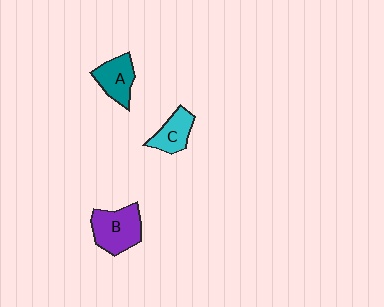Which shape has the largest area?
Shape B (purple).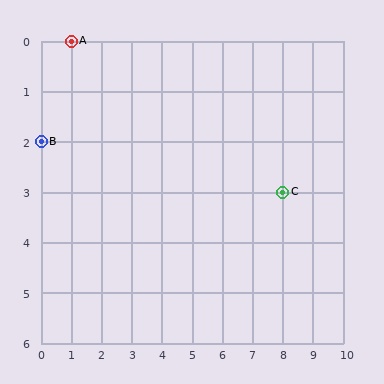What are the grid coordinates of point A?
Point A is at grid coordinates (1, 0).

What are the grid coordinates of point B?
Point B is at grid coordinates (0, 2).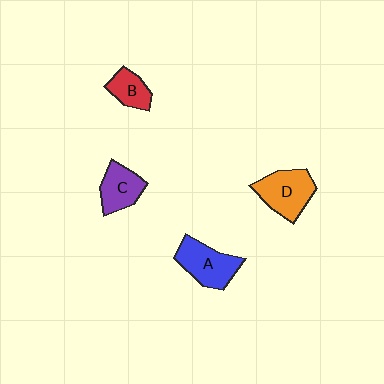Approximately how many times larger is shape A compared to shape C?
Approximately 1.3 times.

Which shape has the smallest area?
Shape B (red).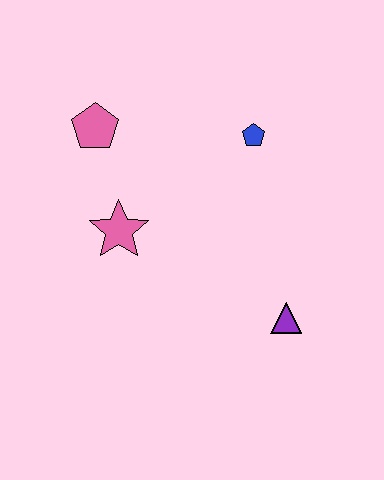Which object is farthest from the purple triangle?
The pink pentagon is farthest from the purple triangle.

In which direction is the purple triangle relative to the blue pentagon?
The purple triangle is below the blue pentagon.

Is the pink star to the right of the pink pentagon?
Yes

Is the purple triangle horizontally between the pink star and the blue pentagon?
No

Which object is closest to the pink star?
The pink pentagon is closest to the pink star.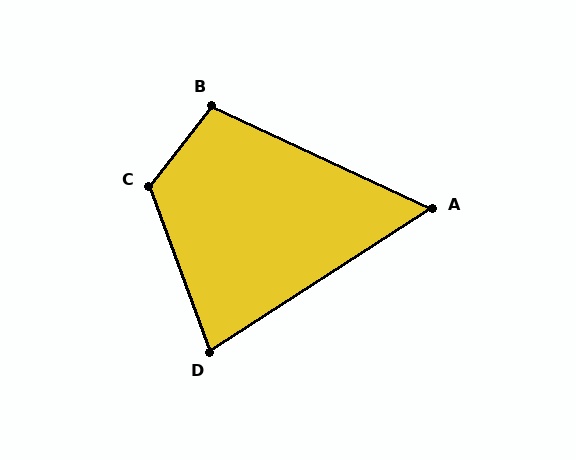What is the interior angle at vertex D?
Approximately 77 degrees (acute).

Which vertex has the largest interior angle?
C, at approximately 122 degrees.